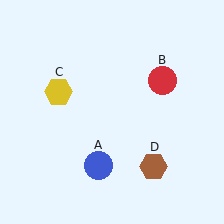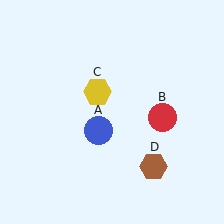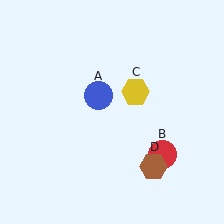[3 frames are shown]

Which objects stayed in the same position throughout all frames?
Brown hexagon (object D) remained stationary.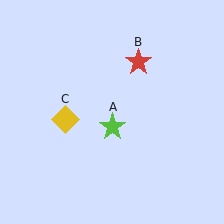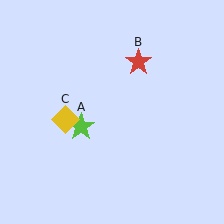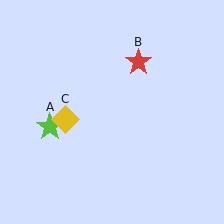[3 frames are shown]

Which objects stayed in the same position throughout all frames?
Red star (object B) and yellow diamond (object C) remained stationary.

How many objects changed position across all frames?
1 object changed position: lime star (object A).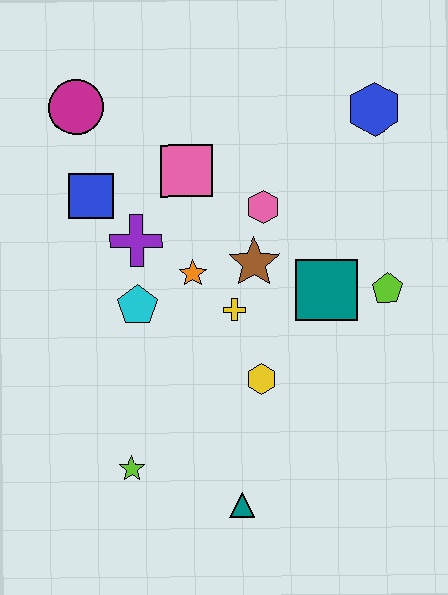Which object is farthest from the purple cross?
The teal triangle is farthest from the purple cross.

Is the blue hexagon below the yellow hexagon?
No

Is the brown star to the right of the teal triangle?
Yes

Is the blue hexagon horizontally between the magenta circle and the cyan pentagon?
No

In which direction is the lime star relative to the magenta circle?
The lime star is below the magenta circle.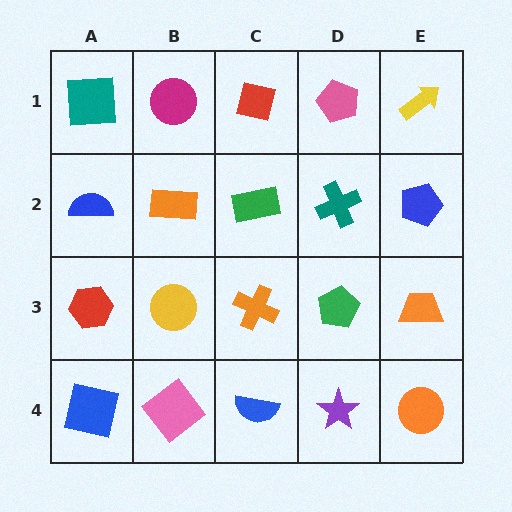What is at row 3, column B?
A yellow circle.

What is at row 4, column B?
A pink diamond.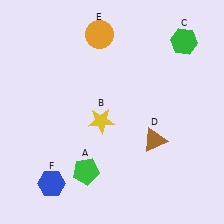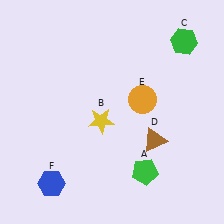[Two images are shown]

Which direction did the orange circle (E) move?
The orange circle (E) moved down.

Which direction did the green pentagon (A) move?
The green pentagon (A) moved right.